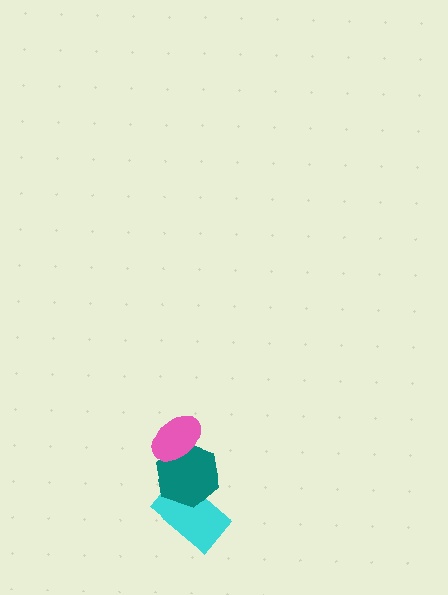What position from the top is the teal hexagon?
The teal hexagon is 2nd from the top.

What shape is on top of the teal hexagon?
The pink ellipse is on top of the teal hexagon.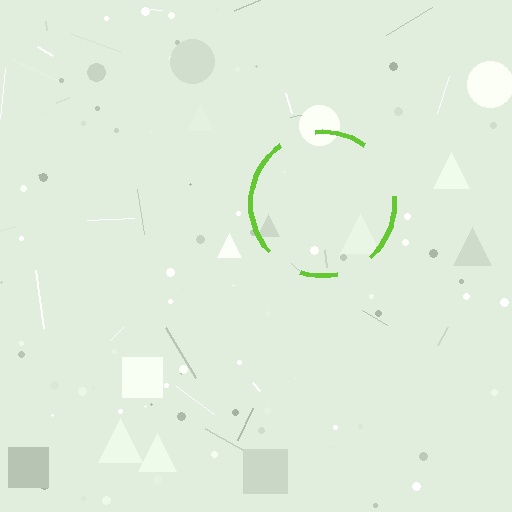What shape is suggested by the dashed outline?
The dashed outline suggests a circle.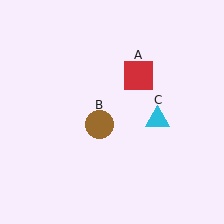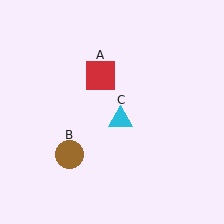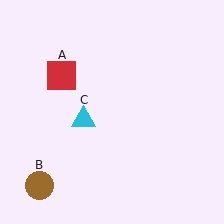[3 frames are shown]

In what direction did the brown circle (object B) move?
The brown circle (object B) moved down and to the left.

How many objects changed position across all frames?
3 objects changed position: red square (object A), brown circle (object B), cyan triangle (object C).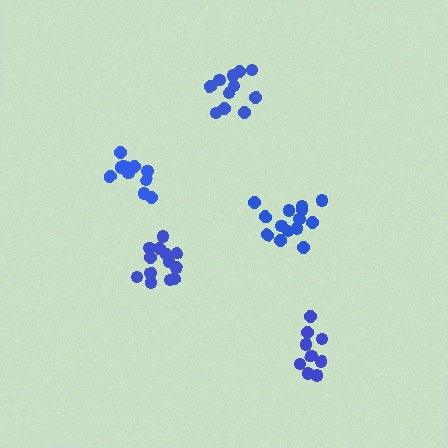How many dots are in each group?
Group 1: 13 dots, Group 2: 14 dots, Group 3: 11 dots, Group 4: 11 dots, Group 5: 9 dots (58 total).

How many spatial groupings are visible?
There are 5 spatial groupings.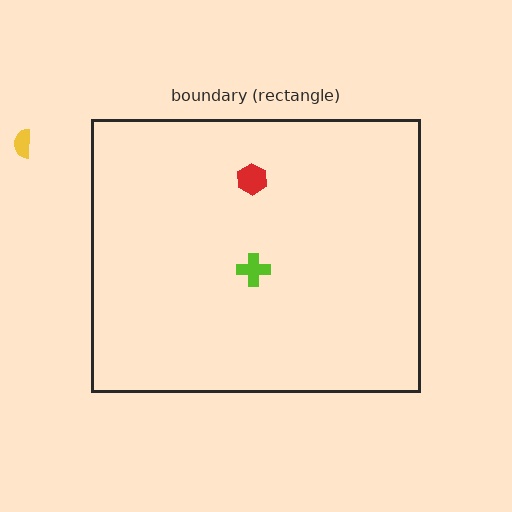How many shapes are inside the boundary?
2 inside, 1 outside.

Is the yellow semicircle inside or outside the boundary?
Outside.